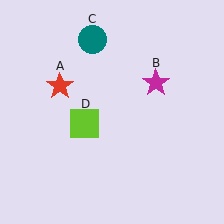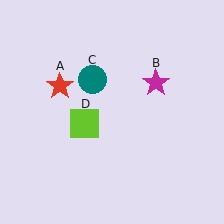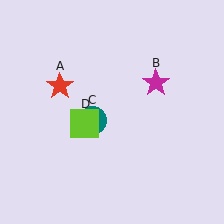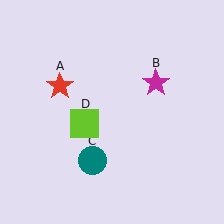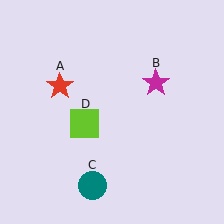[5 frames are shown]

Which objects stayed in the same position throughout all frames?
Red star (object A) and magenta star (object B) and lime square (object D) remained stationary.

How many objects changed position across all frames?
1 object changed position: teal circle (object C).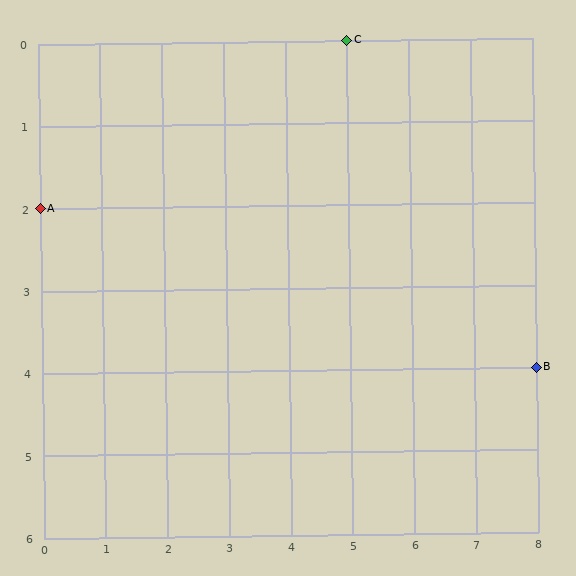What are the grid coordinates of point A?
Point A is at grid coordinates (0, 2).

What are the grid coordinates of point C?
Point C is at grid coordinates (5, 0).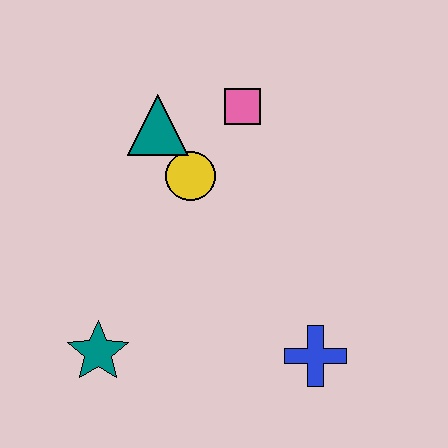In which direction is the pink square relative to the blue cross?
The pink square is above the blue cross.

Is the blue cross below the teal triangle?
Yes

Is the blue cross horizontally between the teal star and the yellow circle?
No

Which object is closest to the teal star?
The yellow circle is closest to the teal star.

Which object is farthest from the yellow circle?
The blue cross is farthest from the yellow circle.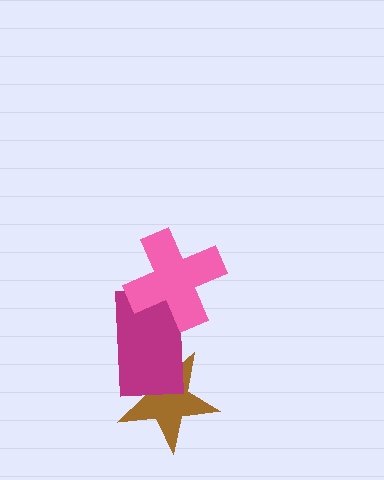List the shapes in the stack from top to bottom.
From top to bottom: the pink cross, the magenta rectangle, the brown star.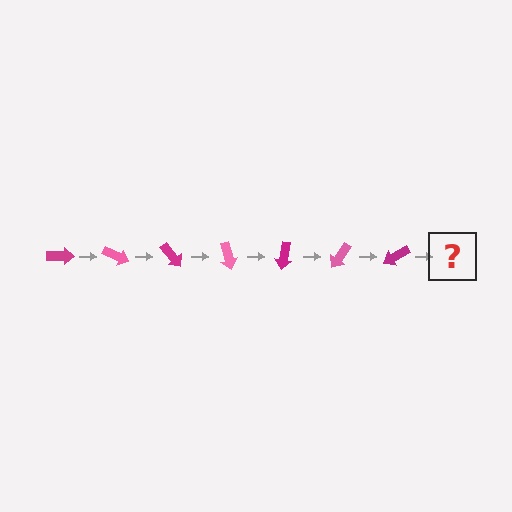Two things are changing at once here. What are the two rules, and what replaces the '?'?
The two rules are that it rotates 25 degrees each step and the color cycles through magenta and pink. The '?' should be a pink arrow, rotated 175 degrees from the start.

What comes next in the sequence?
The next element should be a pink arrow, rotated 175 degrees from the start.